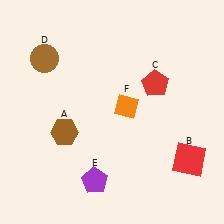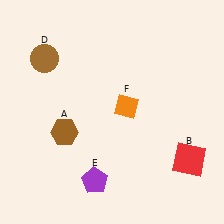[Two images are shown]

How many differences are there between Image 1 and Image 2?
There is 1 difference between the two images.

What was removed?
The red pentagon (C) was removed in Image 2.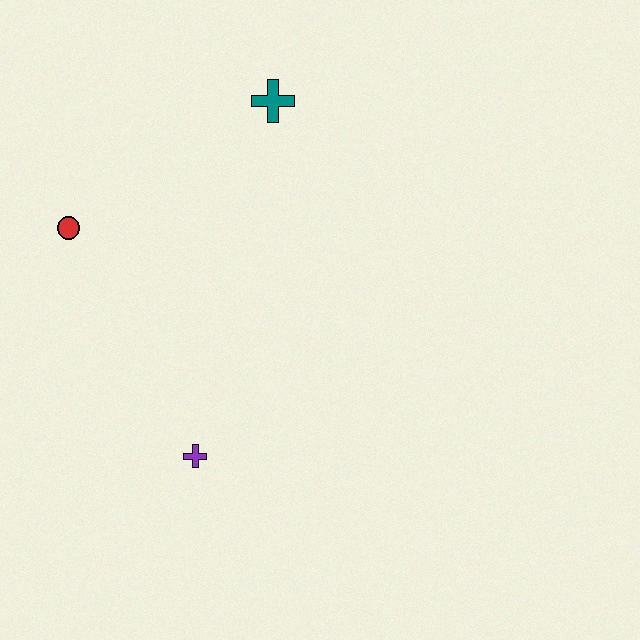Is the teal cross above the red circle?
Yes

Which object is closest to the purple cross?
The red circle is closest to the purple cross.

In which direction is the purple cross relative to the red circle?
The purple cross is below the red circle.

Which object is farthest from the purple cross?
The teal cross is farthest from the purple cross.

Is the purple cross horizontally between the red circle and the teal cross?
Yes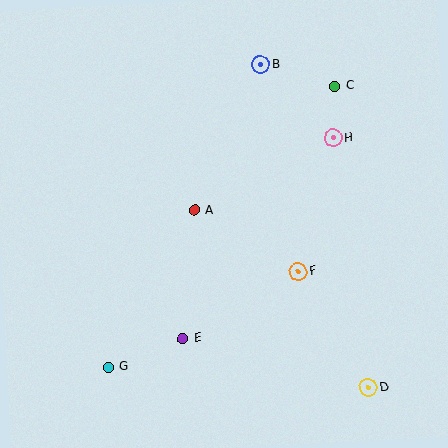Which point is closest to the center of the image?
Point A at (195, 210) is closest to the center.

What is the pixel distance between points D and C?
The distance between D and C is 303 pixels.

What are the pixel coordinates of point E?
Point E is at (183, 338).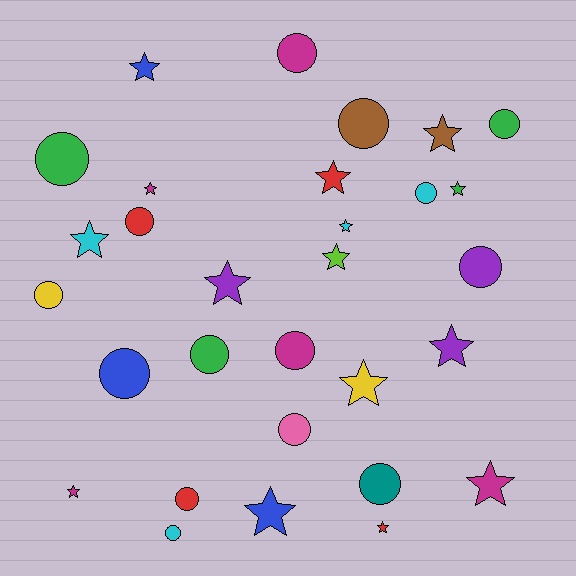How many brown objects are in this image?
There are 2 brown objects.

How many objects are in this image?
There are 30 objects.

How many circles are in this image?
There are 15 circles.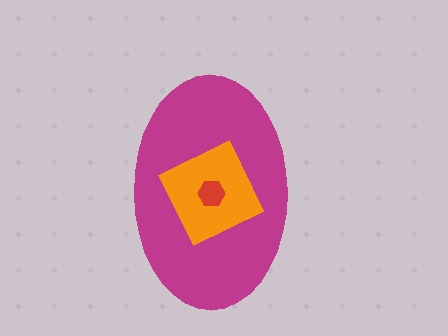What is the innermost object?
The red hexagon.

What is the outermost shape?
The magenta ellipse.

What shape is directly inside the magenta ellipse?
The orange diamond.